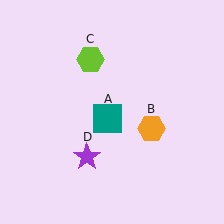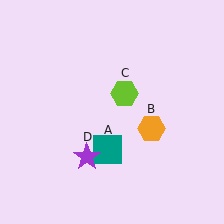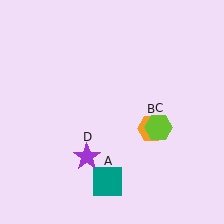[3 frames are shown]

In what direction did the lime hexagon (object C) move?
The lime hexagon (object C) moved down and to the right.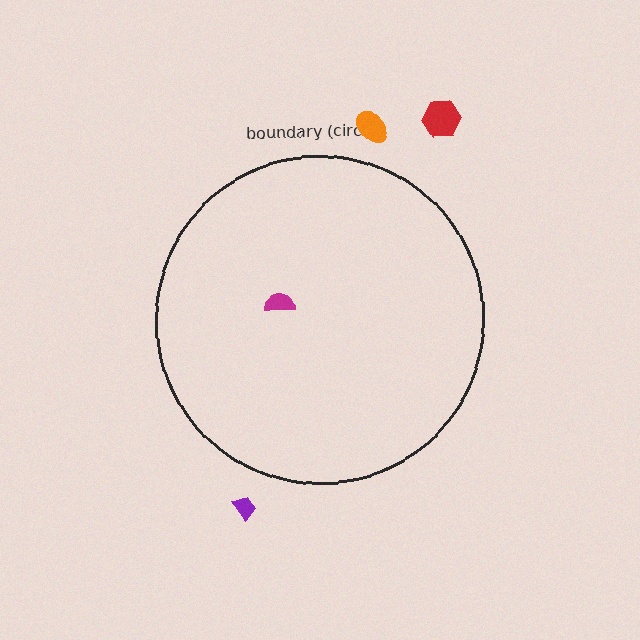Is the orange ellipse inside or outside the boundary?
Outside.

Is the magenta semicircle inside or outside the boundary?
Inside.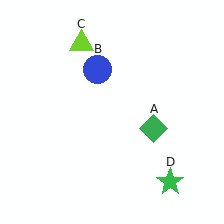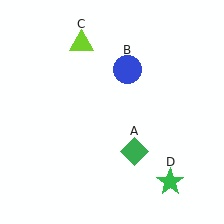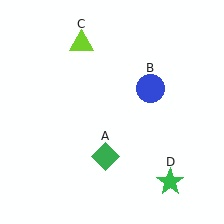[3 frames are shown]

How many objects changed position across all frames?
2 objects changed position: green diamond (object A), blue circle (object B).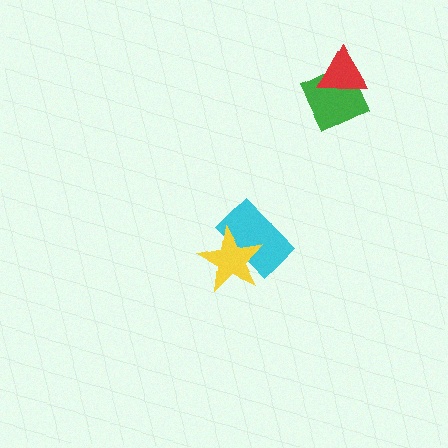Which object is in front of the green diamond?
The red triangle is in front of the green diamond.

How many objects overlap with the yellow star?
1 object overlaps with the yellow star.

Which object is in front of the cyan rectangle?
The yellow star is in front of the cyan rectangle.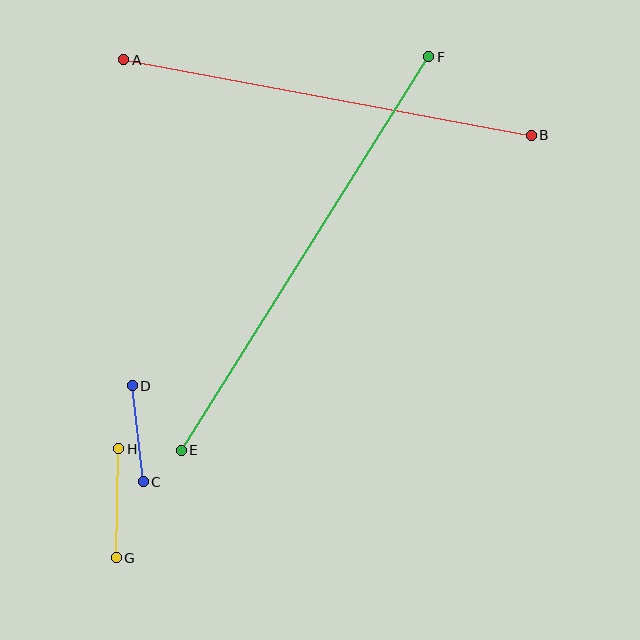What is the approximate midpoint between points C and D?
The midpoint is at approximately (138, 434) pixels.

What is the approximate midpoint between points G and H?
The midpoint is at approximately (117, 503) pixels.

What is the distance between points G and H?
The distance is approximately 109 pixels.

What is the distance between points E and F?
The distance is approximately 465 pixels.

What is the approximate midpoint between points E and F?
The midpoint is at approximately (305, 253) pixels.